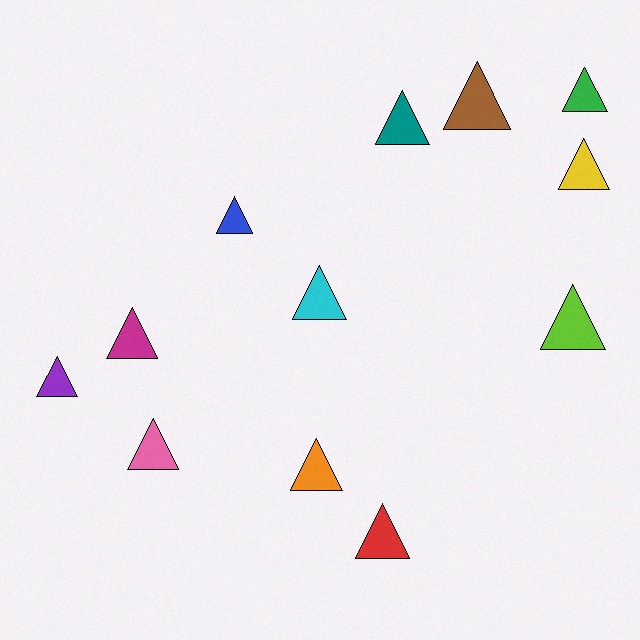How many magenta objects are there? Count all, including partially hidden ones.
There is 1 magenta object.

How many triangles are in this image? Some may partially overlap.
There are 12 triangles.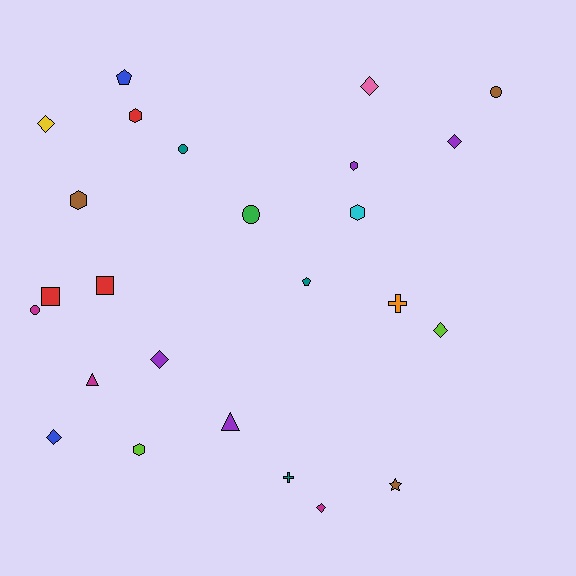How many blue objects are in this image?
There are 2 blue objects.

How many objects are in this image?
There are 25 objects.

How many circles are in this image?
There are 4 circles.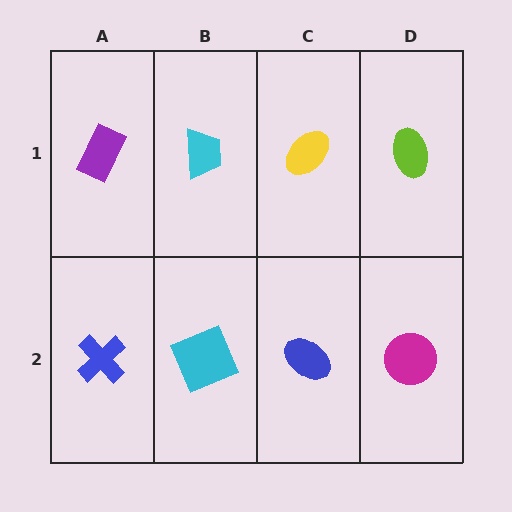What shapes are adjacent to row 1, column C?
A blue ellipse (row 2, column C), a cyan trapezoid (row 1, column B), a lime ellipse (row 1, column D).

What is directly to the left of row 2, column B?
A blue cross.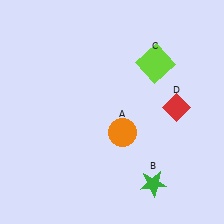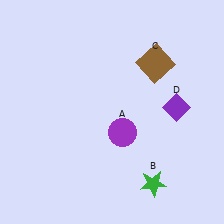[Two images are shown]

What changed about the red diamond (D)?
In Image 1, D is red. In Image 2, it changed to purple.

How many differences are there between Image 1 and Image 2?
There are 3 differences between the two images.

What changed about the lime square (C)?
In Image 1, C is lime. In Image 2, it changed to brown.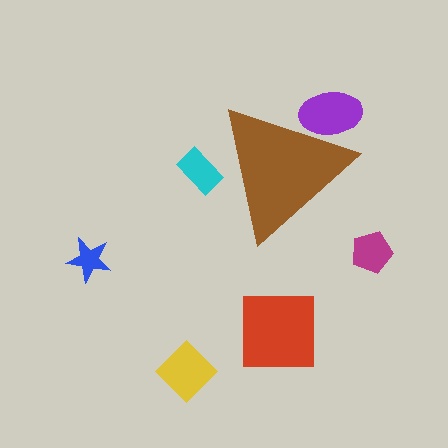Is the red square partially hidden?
No, the red square is fully visible.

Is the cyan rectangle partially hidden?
Yes, the cyan rectangle is partially hidden behind the brown triangle.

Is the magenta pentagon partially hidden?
No, the magenta pentagon is fully visible.